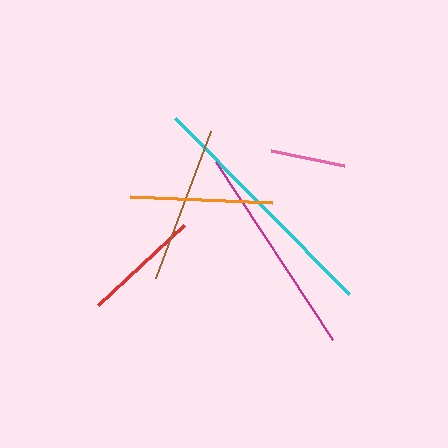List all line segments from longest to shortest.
From longest to shortest: cyan, magenta, brown, orange, red, pink.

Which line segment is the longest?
The cyan line is the longest at approximately 247 pixels.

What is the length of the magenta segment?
The magenta segment is approximately 212 pixels long.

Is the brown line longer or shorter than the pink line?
The brown line is longer than the pink line.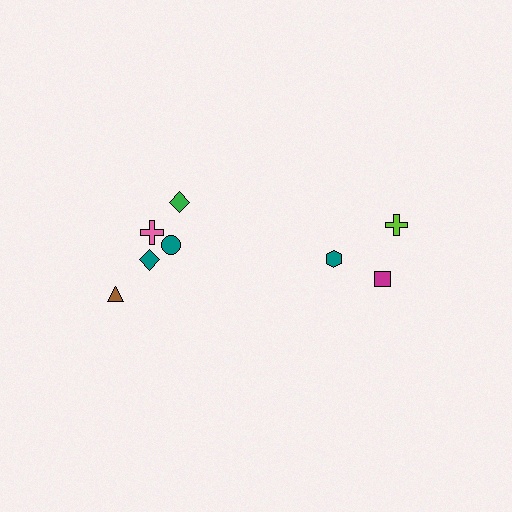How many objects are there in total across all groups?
There are 8 objects.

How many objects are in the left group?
There are 5 objects.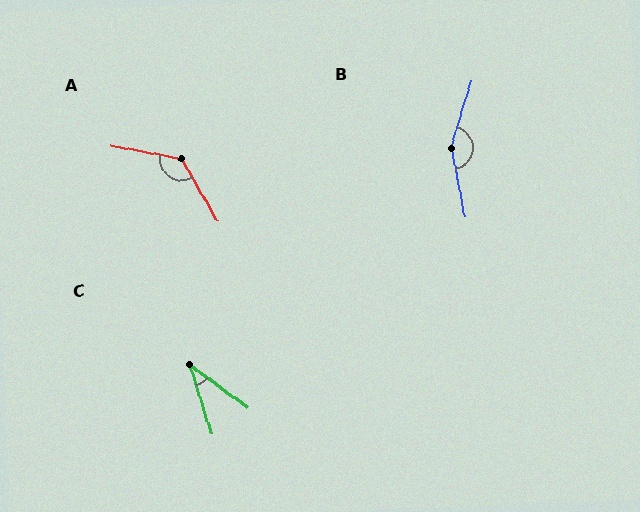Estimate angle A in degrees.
Approximately 130 degrees.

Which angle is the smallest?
C, at approximately 36 degrees.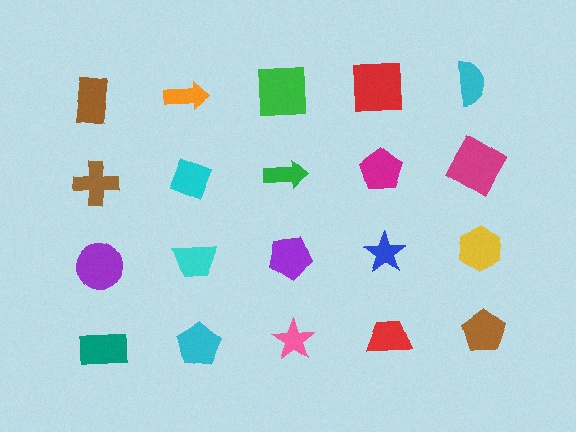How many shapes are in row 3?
5 shapes.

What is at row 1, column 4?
A red square.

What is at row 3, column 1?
A purple circle.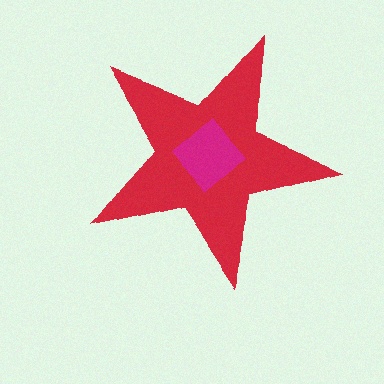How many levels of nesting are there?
2.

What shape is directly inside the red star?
The magenta diamond.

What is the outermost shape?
The red star.